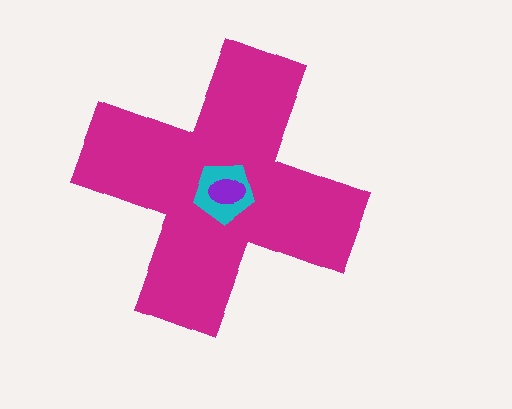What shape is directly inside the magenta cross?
The cyan pentagon.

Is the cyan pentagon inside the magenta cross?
Yes.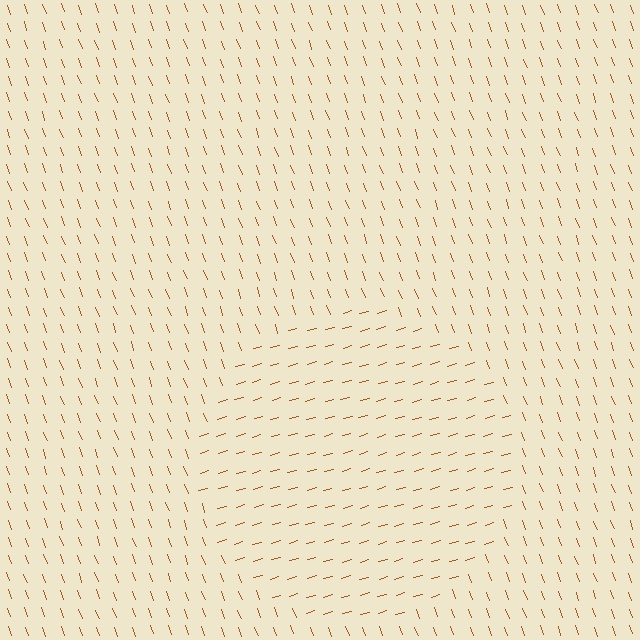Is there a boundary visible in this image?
Yes, there is a texture boundary formed by a change in line orientation.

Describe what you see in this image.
The image is filled with small brown line segments. A circle region in the image has lines oriented differently from the surrounding lines, creating a visible texture boundary.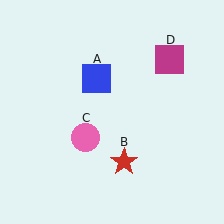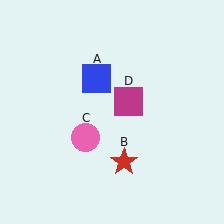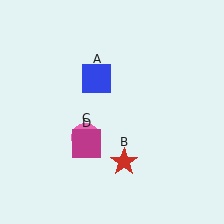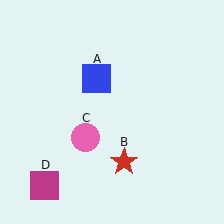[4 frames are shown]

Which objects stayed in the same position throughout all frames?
Blue square (object A) and red star (object B) and pink circle (object C) remained stationary.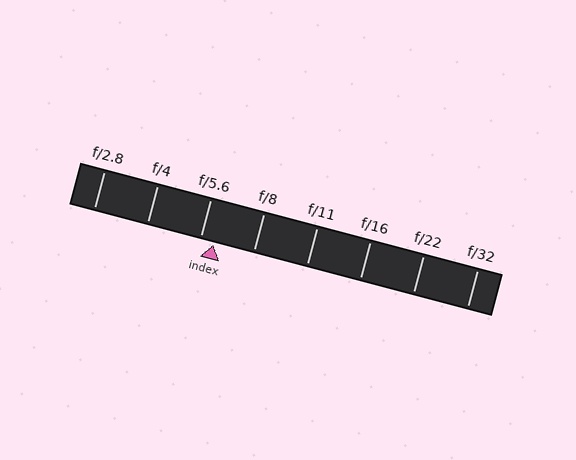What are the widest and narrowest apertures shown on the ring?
The widest aperture shown is f/2.8 and the narrowest is f/32.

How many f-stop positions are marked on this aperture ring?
There are 8 f-stop positions marked.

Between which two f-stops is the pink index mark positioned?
The index mark is between f/5.6 and f/8.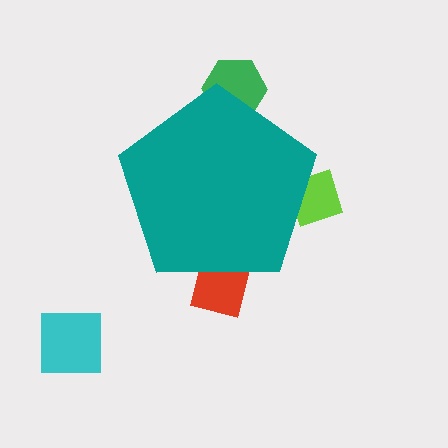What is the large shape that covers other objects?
A teal pentagon.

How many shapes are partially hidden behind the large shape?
3 shapes are partially hidden.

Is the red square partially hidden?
Yes, the red square is partially hidden behind the teal pentagon.